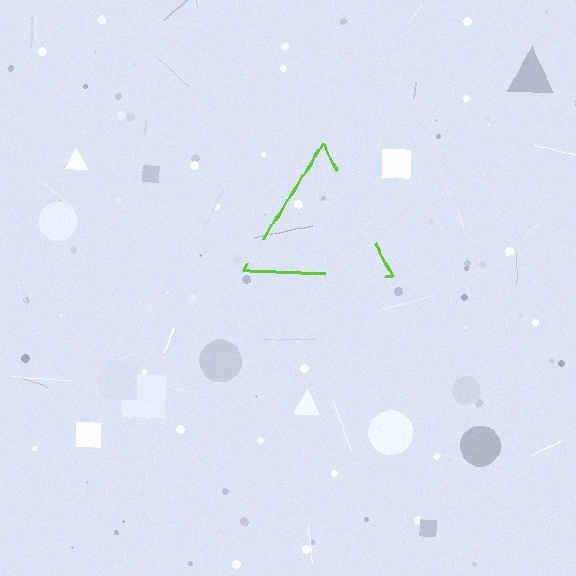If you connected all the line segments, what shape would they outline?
They would outline a triangle.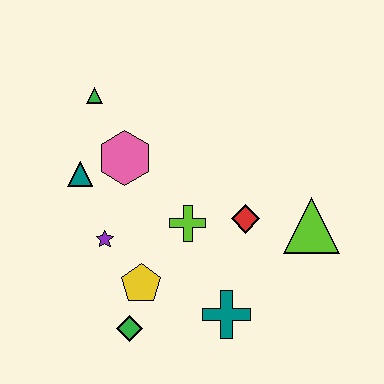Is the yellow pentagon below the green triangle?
Yes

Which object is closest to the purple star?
The yellow pentagon is closest to the purple star.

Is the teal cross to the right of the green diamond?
Yes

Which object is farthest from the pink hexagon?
The lime triangle is farthest from the pink hexagon.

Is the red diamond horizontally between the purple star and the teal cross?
No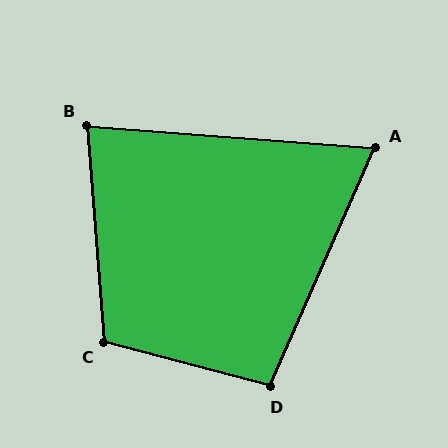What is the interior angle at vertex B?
Approximately 81 degrees (acute).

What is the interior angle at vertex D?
Approximately 99 degrees (obtuse).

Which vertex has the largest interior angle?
C, at approximately 109 degrees.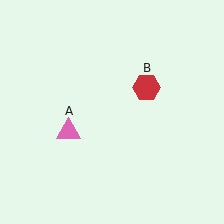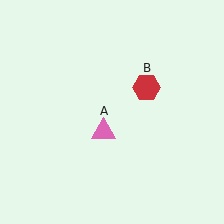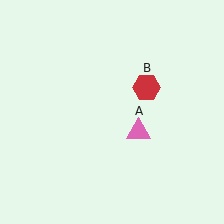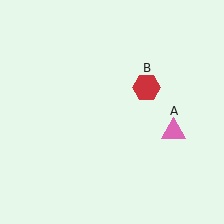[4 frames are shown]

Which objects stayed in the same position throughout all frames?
Red hexagon (object B) remained stationary.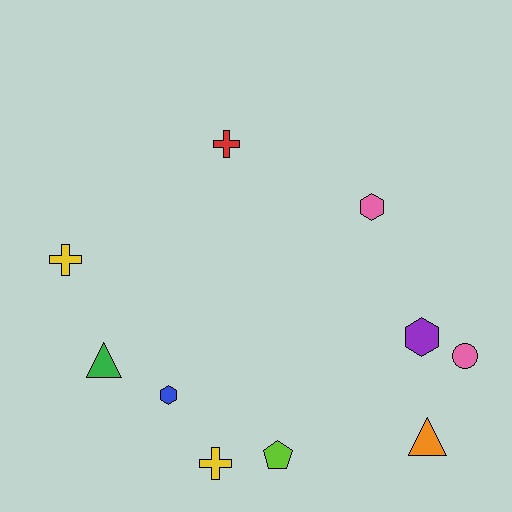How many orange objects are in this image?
There is 1 orange object.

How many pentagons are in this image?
There is 1 pentagon.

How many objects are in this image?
There are 10 objects.